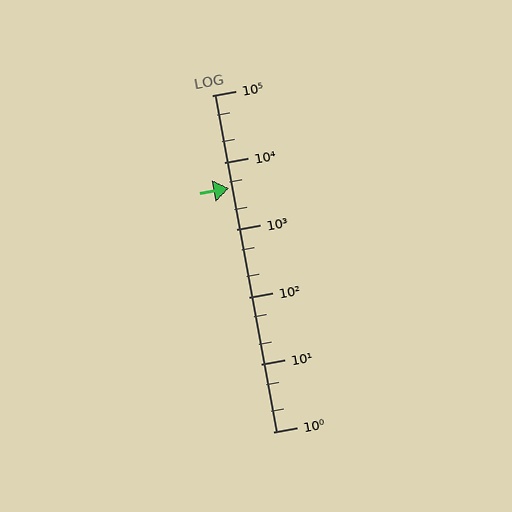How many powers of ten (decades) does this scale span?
The scale spans 5 decades, from 1 to 100000.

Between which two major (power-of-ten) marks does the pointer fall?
The pointer is between 1000 and 10000.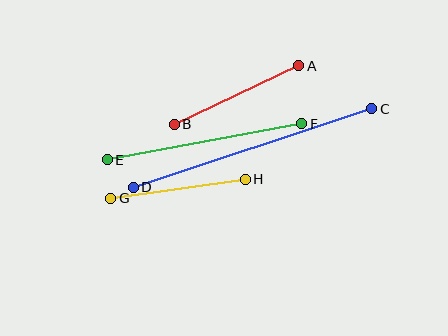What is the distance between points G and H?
The distance is approximately 136 pixels.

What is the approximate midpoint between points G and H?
The midpoint is at approximately (178, 189) pixels.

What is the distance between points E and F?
The distance is approximately 198 pixels.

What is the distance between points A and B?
The distance is approximately 138 pixels.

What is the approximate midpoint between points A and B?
The midpoint is at approximately (237, 95) pixels.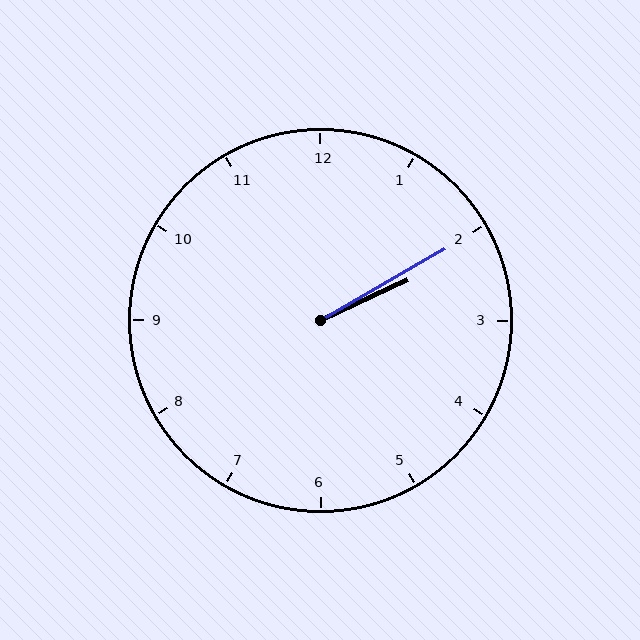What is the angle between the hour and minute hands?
Approximately 5 degrees.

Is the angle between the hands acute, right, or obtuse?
It is acute.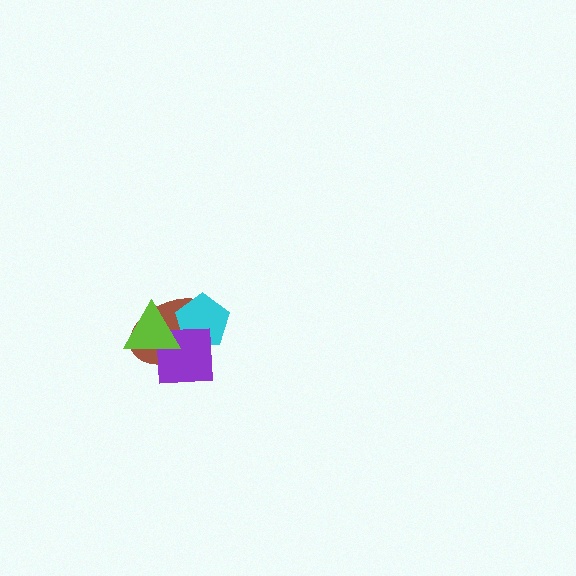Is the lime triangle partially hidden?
No, no other shape covers it.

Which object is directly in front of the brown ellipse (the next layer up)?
The cyan pentagon is directly in front of the brown ellipse.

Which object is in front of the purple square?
The lime triangle is in front of the purple square.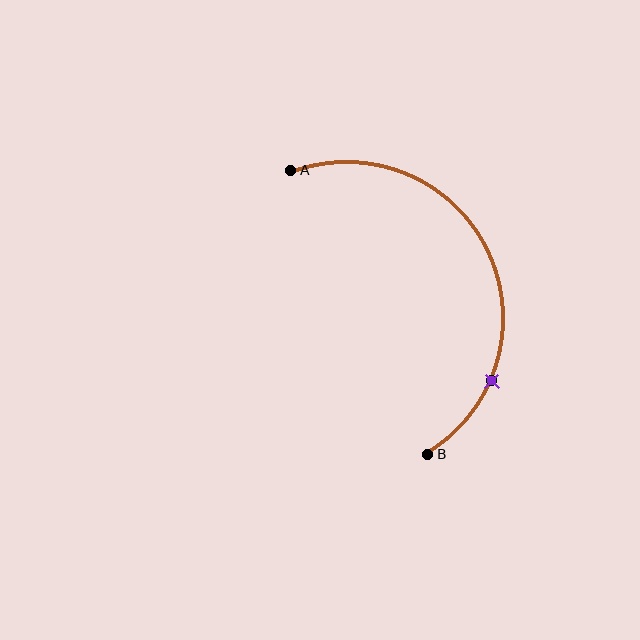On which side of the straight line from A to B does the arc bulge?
The arc bulges to the right of the straight line connecting A and B.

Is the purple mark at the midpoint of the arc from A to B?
No. The purple mark lies on the arc but is closer to endpoint B. The arc midpoint would be at the point on the curve equidistant along the arc from both A and B.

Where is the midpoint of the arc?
The arc midpoint is the point on the curve farthest from the straight line joining A and B. It sits to the right of that line.